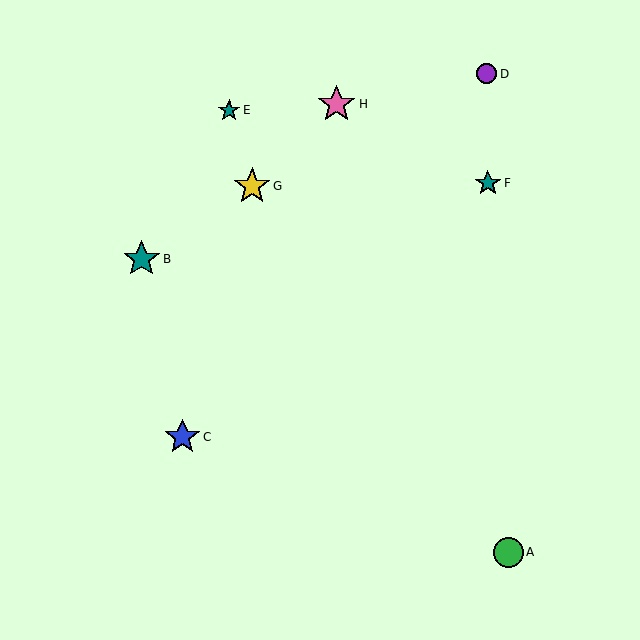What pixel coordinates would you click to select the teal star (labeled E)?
Click at (229, 110) to select the teal star E.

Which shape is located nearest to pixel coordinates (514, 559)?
The green circle (labeled A) at (508, 552) is nearest to that location.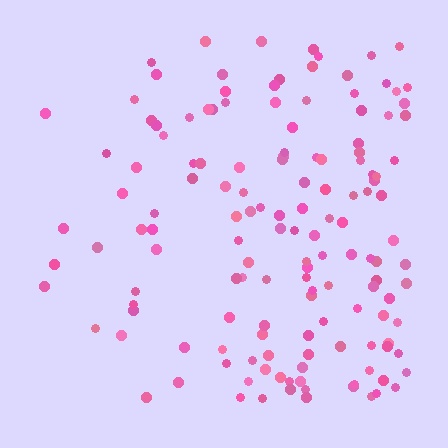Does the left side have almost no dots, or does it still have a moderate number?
Still a moderate number, just noticeably fewer than the right.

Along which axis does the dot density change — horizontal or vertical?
Horizontal.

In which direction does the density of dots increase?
From left to right, with the right side densest.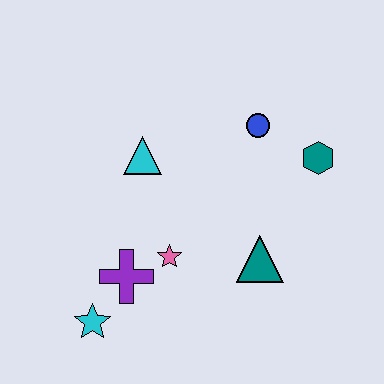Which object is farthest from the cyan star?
The teal hexagon is farthest from the cyan star.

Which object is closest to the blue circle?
The teal hexagon is closest to the blue circle.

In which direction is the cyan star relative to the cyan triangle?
The cyan star is below the cyan triangle.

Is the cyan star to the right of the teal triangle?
No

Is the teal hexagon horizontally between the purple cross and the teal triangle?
No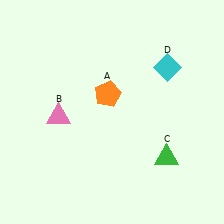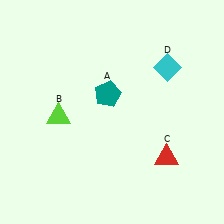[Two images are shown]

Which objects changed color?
A changed from orange to teal. B changed from pink to lime. C changed from green to red.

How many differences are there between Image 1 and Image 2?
There are 3 differences between the two images.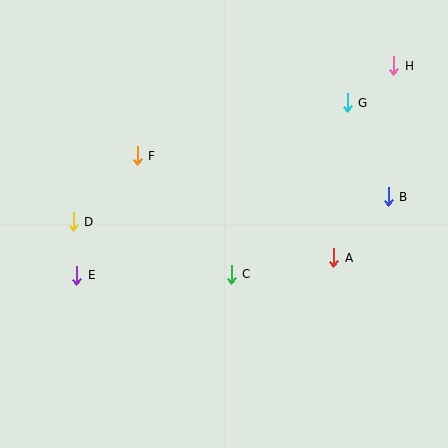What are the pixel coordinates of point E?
Point E is at (77, 276).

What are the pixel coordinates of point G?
Point G is at (347, 103).